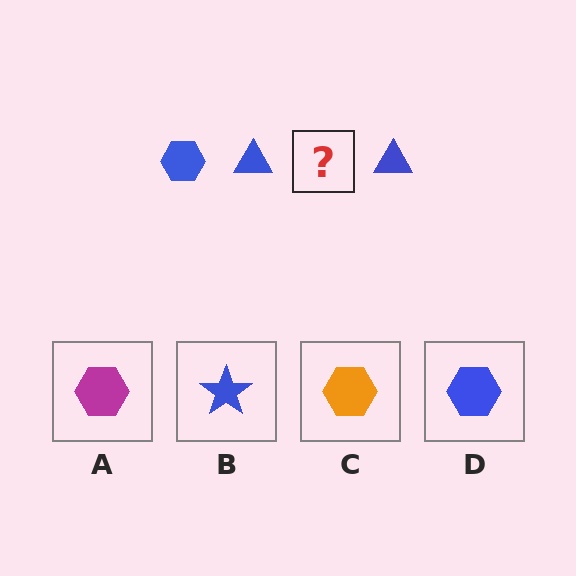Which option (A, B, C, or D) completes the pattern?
D.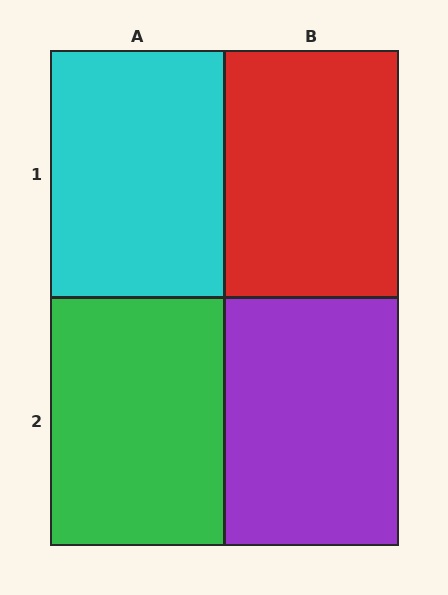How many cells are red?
1 cell is red.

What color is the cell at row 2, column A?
Green.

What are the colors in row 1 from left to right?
Cyan, red.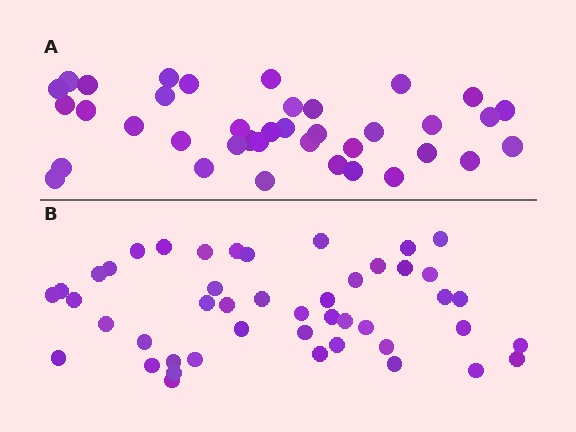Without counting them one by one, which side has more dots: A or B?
Region B (the bottom region) has more dots.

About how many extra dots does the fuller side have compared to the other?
Region B has roughly 8 or so more dots than region A.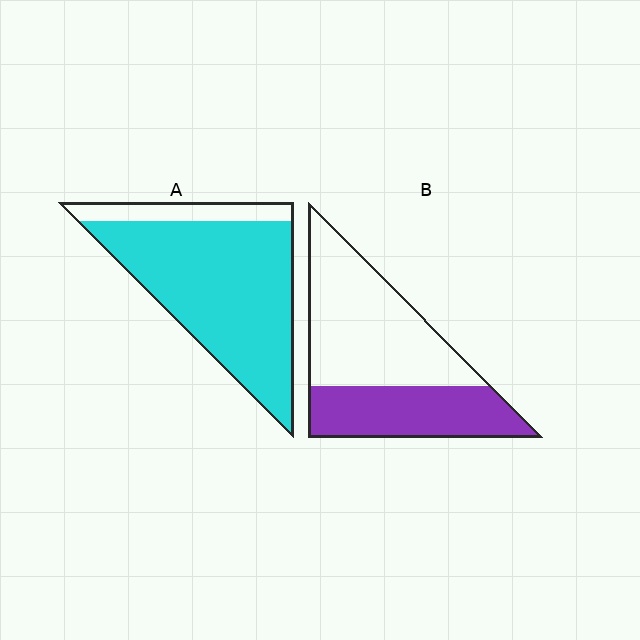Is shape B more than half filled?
No.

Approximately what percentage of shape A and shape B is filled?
A is approximately 85% and B is approximately 40%.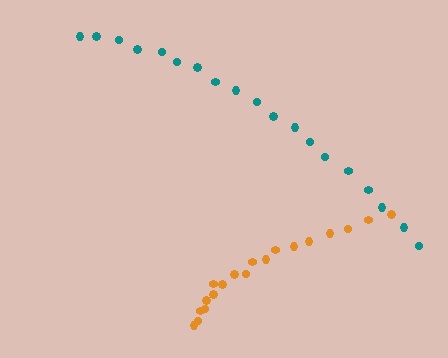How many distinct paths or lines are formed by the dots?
There are 2 distinct paths.